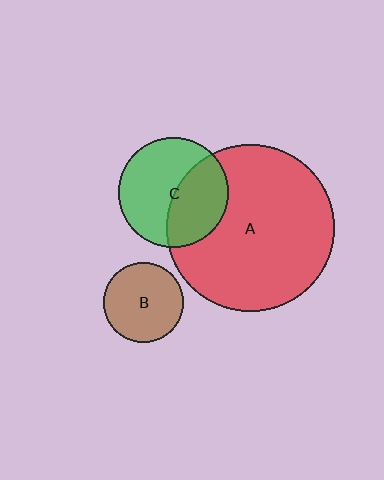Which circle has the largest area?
Circle A (red).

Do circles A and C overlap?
Yes.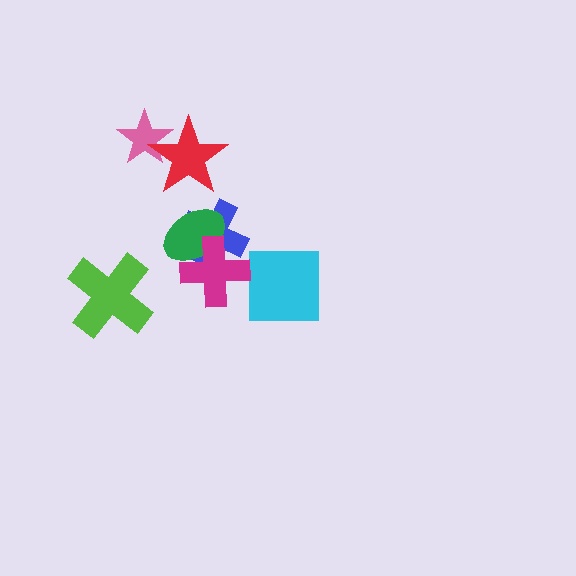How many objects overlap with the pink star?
1 object overlaps with the pink star.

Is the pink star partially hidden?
Yes, it is partially covered by another shape.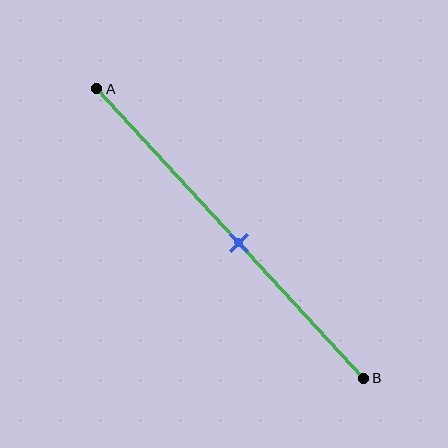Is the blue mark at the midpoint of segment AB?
No, the mark is at about 55% from A, not at the 50% midpoint.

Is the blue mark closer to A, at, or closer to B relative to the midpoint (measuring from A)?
The blue mark is closer to point B than the midpoint of segment AB.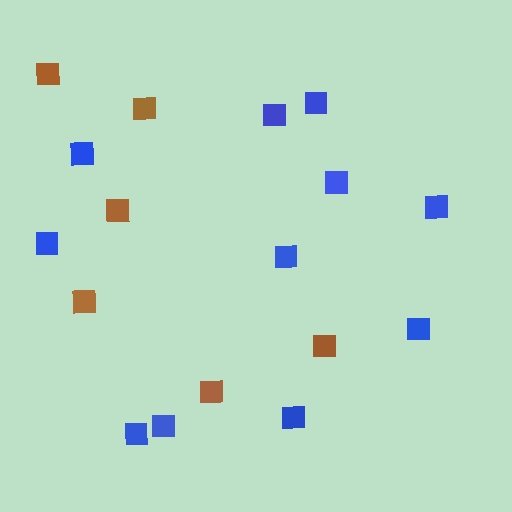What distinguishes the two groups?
There are 2 groups: one group of blue squares (11) and one group of brown squares (6).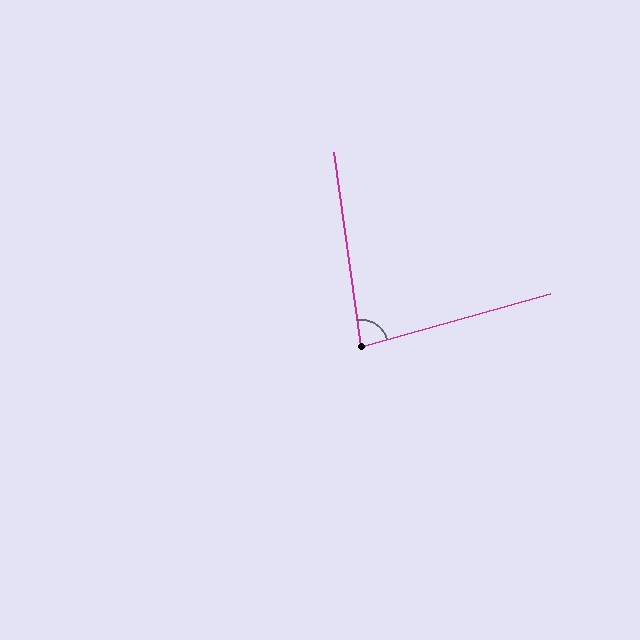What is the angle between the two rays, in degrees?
Approximately 82 degrees.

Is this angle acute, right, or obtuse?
It is acute.